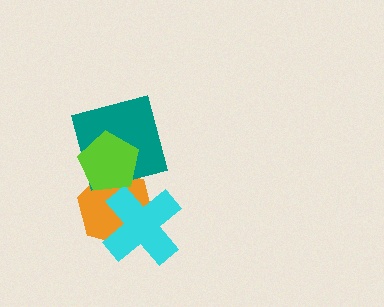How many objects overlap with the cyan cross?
1 object overlaps with the cyan cross.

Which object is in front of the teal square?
The lime pentagon is in front of the teal square.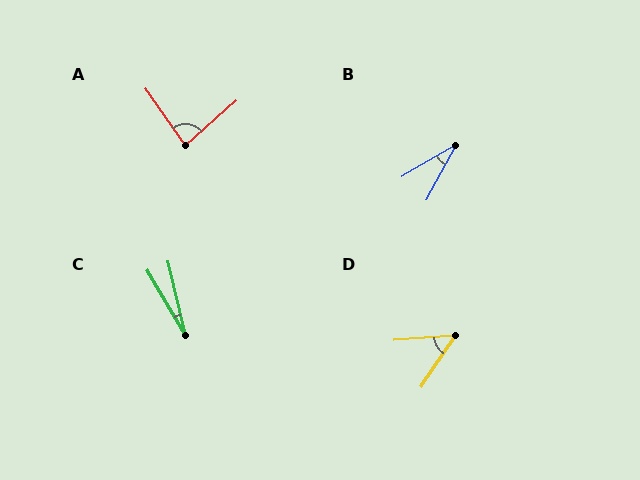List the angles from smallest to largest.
C (17°), B (31°), D (53°), A (84°).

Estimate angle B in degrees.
Approximately 31 degrees.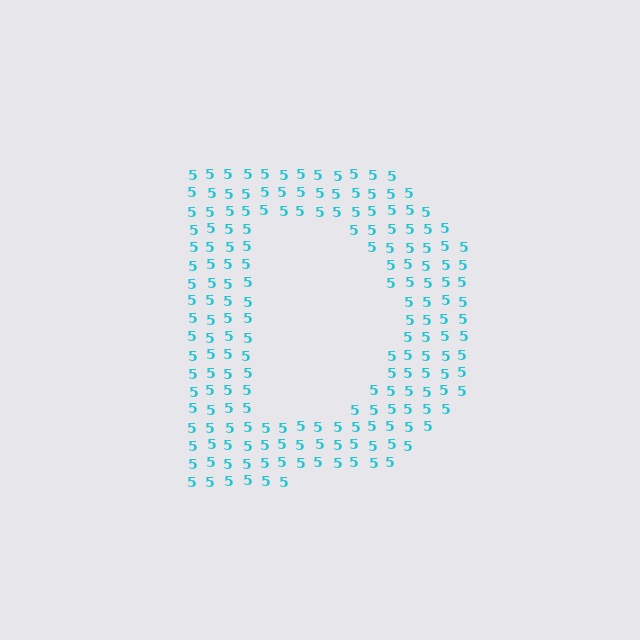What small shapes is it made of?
It is made of small digit 5's.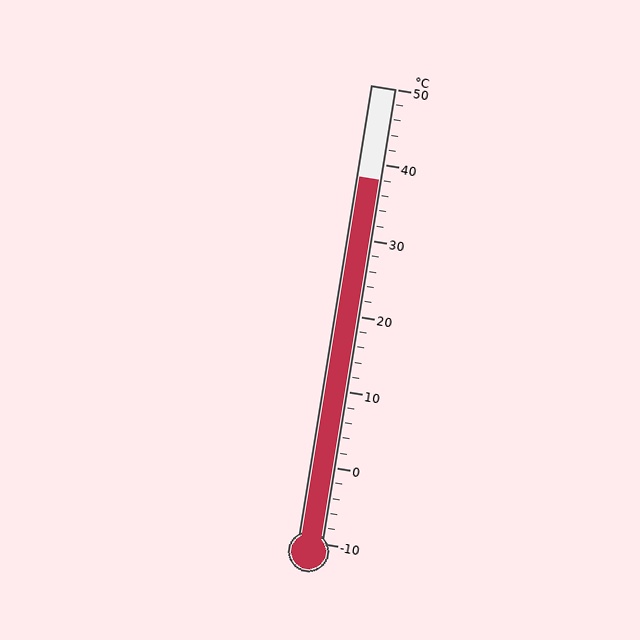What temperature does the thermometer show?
The thermometer shows approximately 38°C.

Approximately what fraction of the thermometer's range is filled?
The thermometer is filled to approximately 80% of its range.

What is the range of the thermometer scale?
The thermometer scale ranges from -10°C to 50°C.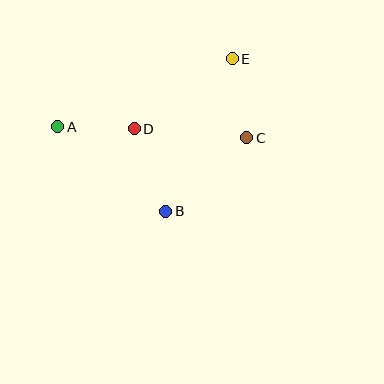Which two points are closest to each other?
Points A and D are closest to each other.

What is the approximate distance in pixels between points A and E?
The distance between A and E is approximately 187 pixels.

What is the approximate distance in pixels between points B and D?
The distance between B and D is approximately 88 pixels.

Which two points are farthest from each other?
Points A and C are farthest from each other.